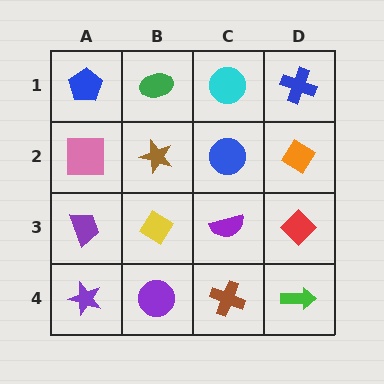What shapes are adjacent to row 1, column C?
A blue circle (row 2, column C), a green ellipse (row 1, column B), a blue cross (row 1, column D).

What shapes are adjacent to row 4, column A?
A purple trapezoid (row 3, column A), a purple circle (row 4, column B).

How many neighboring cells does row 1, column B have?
3.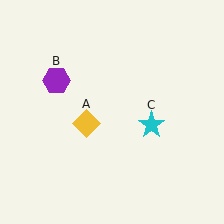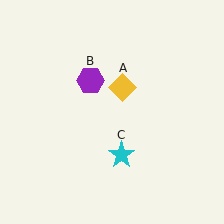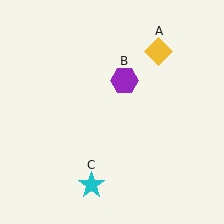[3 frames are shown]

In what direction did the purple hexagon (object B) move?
The purple hexagon (object B) moved right.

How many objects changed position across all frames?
3 objects changed position: yellow diamond (object A), purple hexagon (object B), cyan star (object C).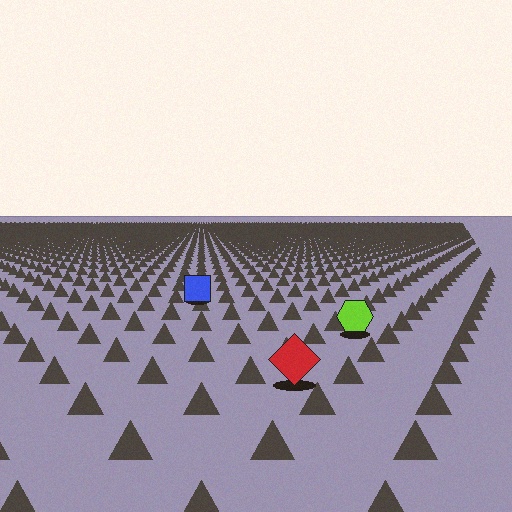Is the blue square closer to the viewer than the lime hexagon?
No. The lime hexagon is closer — you can tell from the texture gradient: the ground texture is coarser near it.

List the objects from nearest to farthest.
From nearest to farthest: the red diamond, the lime hexagon, the blue square.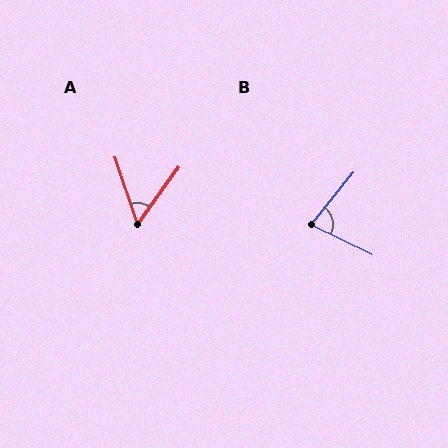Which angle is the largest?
B, at approximately 77 degrees.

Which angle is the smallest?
A, at approximately 54 degrees.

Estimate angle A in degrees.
Approximately 54 degrees.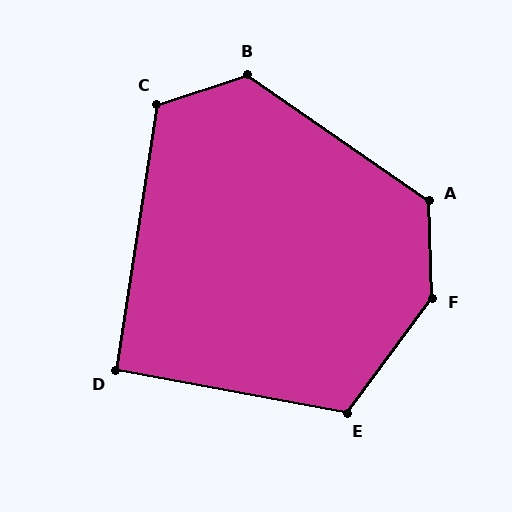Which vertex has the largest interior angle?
F, at approximately 141 degrees.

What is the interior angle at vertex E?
Approximately 116 degrees (obtuse).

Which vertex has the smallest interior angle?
D, at approximately 92 degrees.